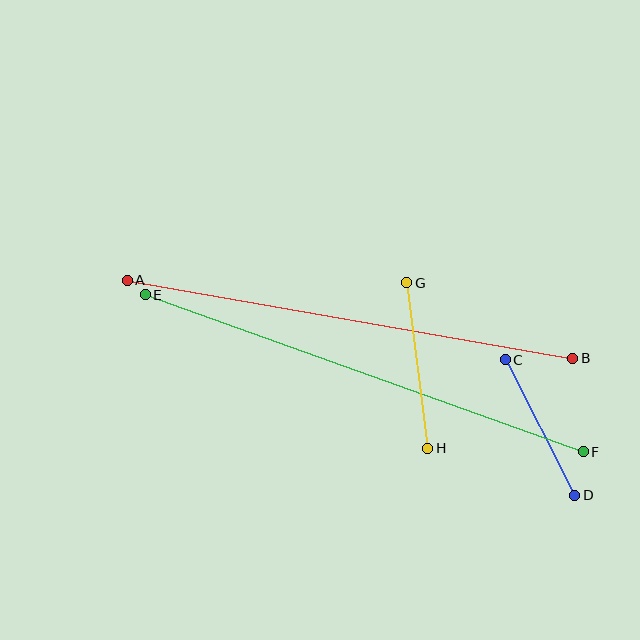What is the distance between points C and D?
The distance is approximately 152 pixels.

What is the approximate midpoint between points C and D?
The midpoint is at approximately (540, 428) pixels.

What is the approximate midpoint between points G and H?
The midpoint is at approximately (417, 366) pixels.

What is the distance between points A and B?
The distance is approximately 452 pixels.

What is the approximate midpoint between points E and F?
The midpoint is at approximately (364, 373) pixels.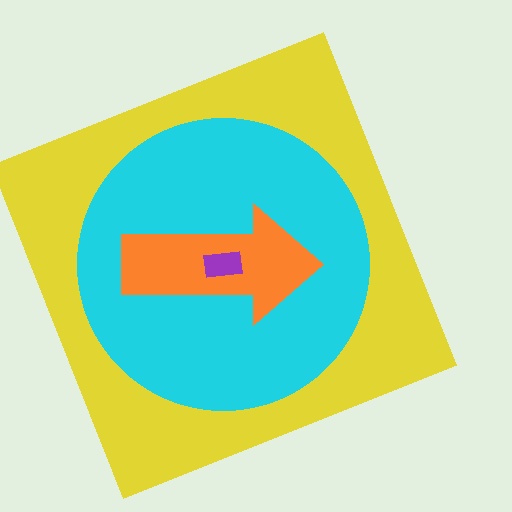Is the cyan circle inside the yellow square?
Yes.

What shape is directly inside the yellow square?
The cyan circle.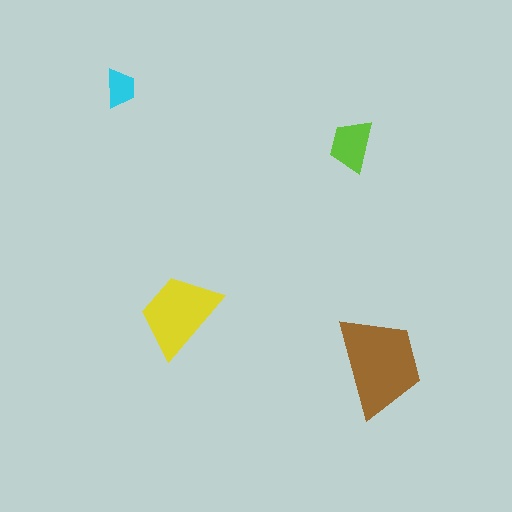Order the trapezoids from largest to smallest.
the brown one, the yellow one, the lime one, the cyan one.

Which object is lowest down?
The brown trapezoid is bottommost.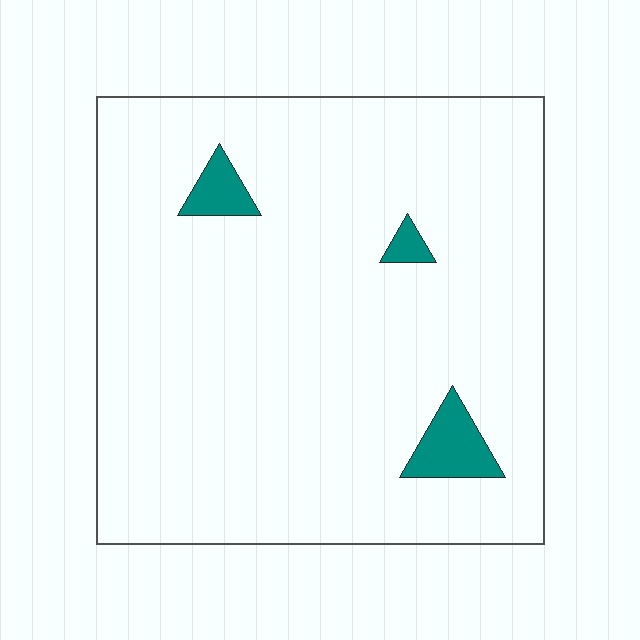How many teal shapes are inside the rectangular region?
3.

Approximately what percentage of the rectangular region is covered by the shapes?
Approximately 5%.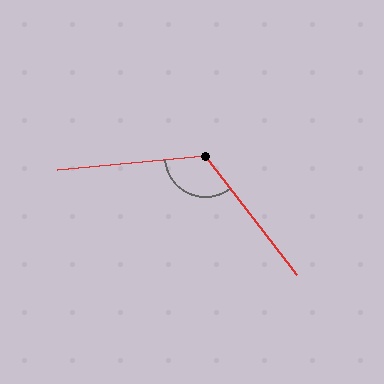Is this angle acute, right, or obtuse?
It is obtuse.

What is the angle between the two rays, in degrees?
Approximately 122 degrees.